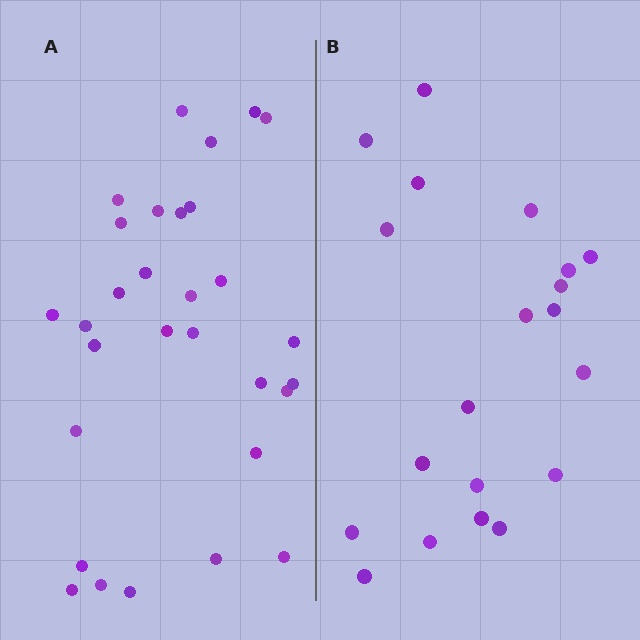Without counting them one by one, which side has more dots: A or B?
Region A (the left region) has more dots.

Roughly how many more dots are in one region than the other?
Region A has roughly 10 or so more dots than region B.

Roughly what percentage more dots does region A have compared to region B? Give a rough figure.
About 50% more.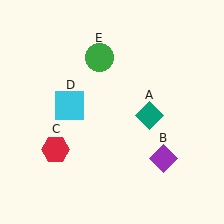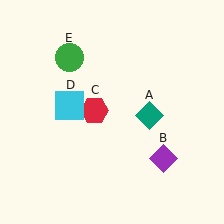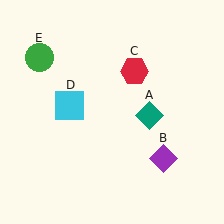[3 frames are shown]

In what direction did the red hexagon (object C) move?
The red hexagon (object C) moved up and to the right.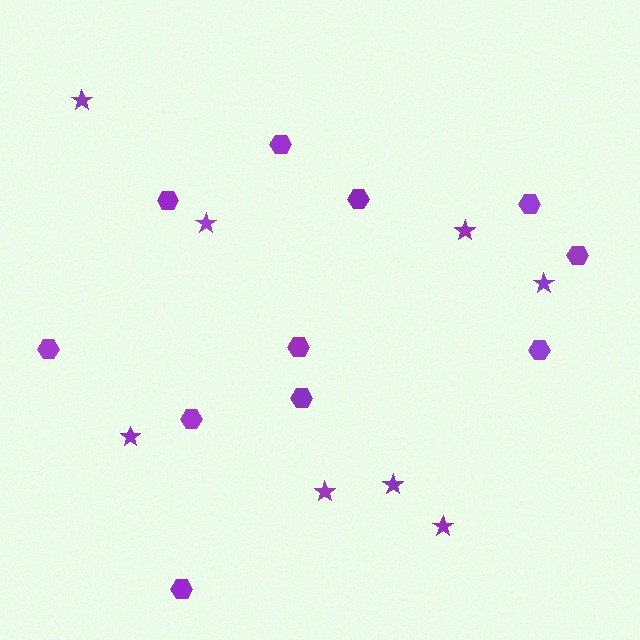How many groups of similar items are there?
There are 2 groups: one group of hexagons (11) and one group of stars (8).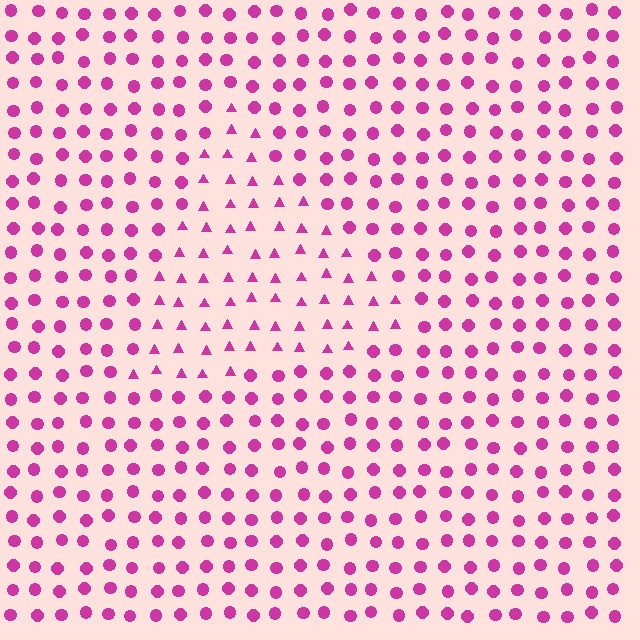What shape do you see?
I see a triangle.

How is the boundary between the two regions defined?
The boundary is defined by a change in element shape: triangles inside vs. circles outside. All elements share the same color and spacing.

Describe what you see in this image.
The image is filled with small magenta elements arranged in a uniform grid. A triangle-shaped region contains triangles, while the surrounding area contains circles. The boundary is defined purely by the change in element shape.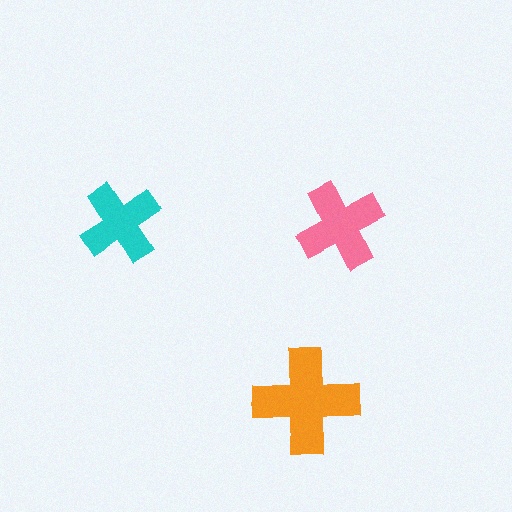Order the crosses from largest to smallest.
the orange one, the pink one, the cyan one.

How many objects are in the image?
There are 3 objects in the image.